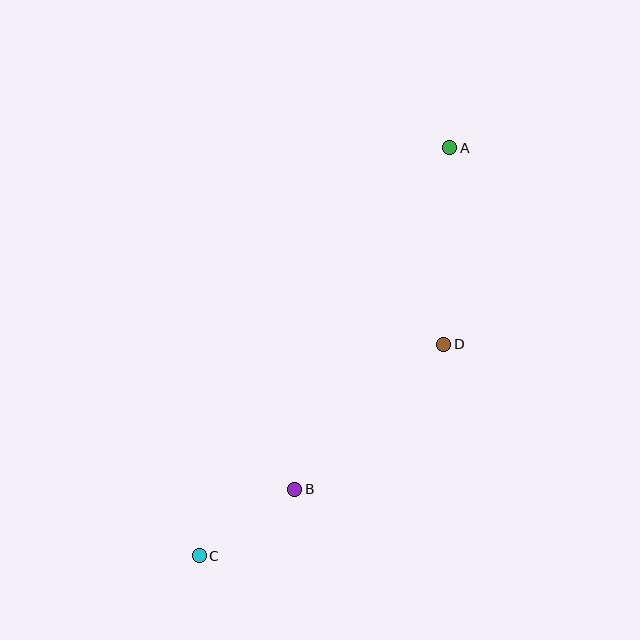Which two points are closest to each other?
Points B and C are closest to each other.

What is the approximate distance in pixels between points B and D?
The distance between B and D is approximately 208 pixels.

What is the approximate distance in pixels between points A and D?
The distance between A and D is approximately 197 pixels.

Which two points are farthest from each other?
Points A and C are farthest from each other.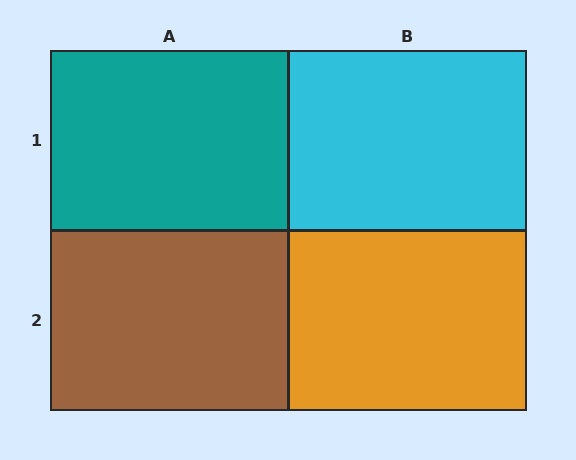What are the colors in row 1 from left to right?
Teal, cyan.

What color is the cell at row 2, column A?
Brown.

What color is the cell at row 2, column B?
Orange.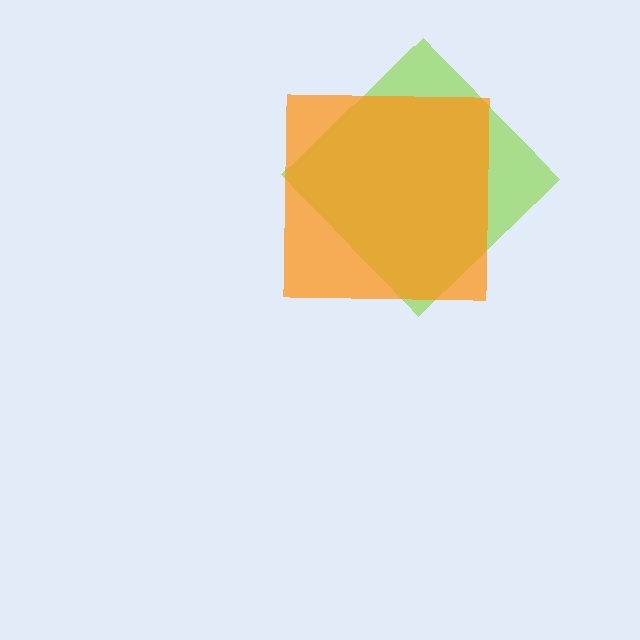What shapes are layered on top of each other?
The layered shapes are: a lime diamond, an orange square.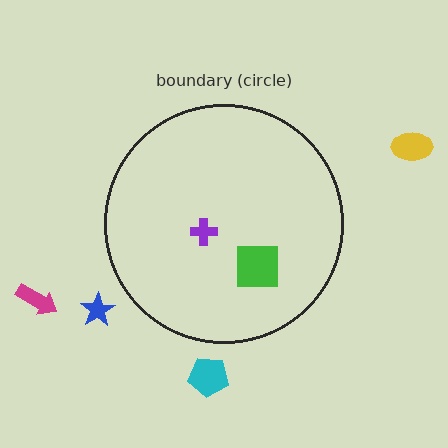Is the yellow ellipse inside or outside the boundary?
Outside.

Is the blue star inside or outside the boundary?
Outside.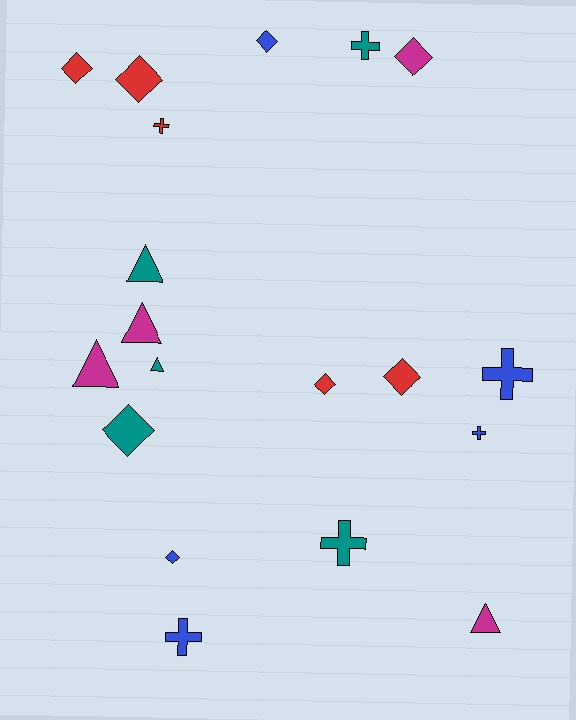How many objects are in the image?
There are 19 objects.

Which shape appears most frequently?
Diamond, with 8 objects.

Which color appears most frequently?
Blue, with 5 objects.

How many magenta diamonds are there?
There is 1 magenta diamond.